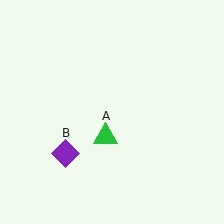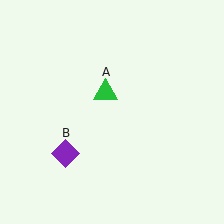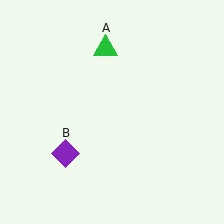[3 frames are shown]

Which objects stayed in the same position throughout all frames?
Purple diamond (object B) remained stationary.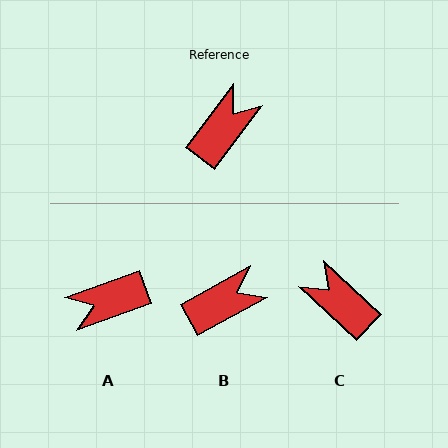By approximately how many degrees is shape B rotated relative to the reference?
Approximately 24 degrees clockwise.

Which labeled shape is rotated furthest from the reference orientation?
A, about 147 degrees away.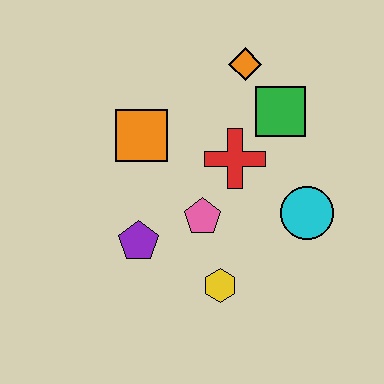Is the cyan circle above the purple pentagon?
Yes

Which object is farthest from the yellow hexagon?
The orange diamond is farthest from the yellow hexagon.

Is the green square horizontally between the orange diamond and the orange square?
No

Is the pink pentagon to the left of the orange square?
No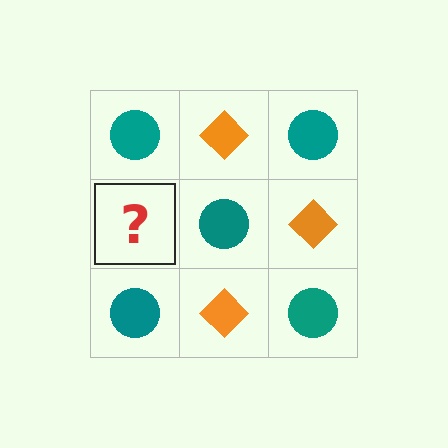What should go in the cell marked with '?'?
The missing cell should contain an orange diamond.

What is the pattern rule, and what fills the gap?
The rule is that it alternates teal circle and orange diamond in a checkerboard pattern. The gap should be filled with an orange diamond.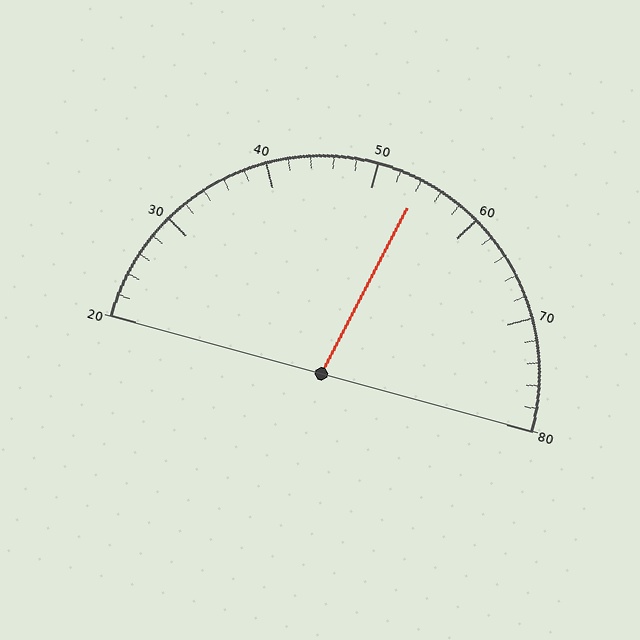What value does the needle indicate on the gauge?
The needle indicates approximately 54.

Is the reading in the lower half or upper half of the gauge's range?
The reading is in the upper half of the range (20 to 80).